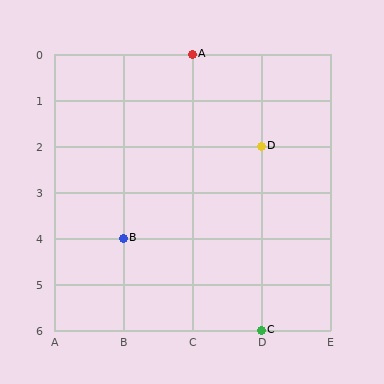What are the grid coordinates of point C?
Point C is at grid coordinates (D, 6).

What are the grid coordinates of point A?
Point A is at grid coordinates (C, 0).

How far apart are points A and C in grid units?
Points A and C are 1 column and 6 rows apart (about 6.1 grid units diagonally).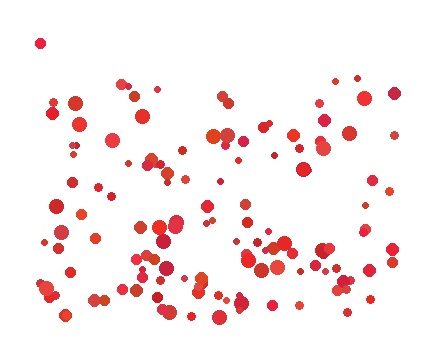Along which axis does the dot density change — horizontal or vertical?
Vertical.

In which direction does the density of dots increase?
From top to bottom, with the bottom side densest.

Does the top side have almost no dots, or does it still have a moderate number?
Still a moderate number, just noticeably fewer than the bottom.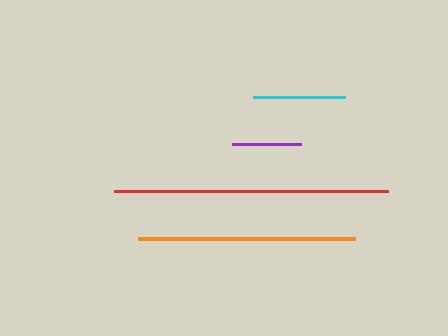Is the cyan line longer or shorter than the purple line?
The cyan line is longer than the purple line.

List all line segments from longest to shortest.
From longest to shortest: red, orange, cyan, purple.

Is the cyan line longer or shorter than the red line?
The red line is longer than the cyan line.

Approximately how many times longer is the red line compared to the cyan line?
The red line is approximately 3.0 times the length of the cyan line.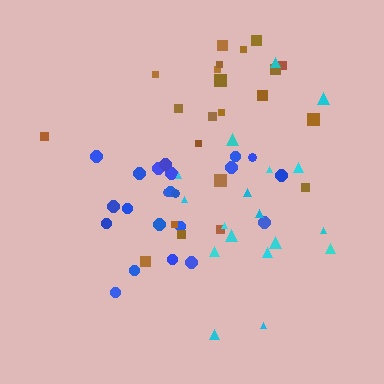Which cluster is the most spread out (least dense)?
Cyan.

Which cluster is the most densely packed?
Blue.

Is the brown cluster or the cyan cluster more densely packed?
Brown.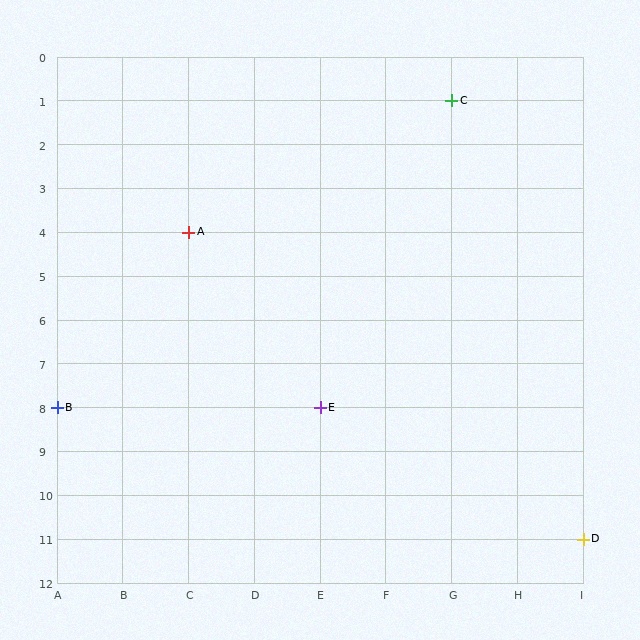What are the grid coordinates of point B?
Point B is at grid coordinates (A, 8).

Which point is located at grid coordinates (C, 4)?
Point A is at (C, 4).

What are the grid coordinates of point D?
Point D is at grid coordinates (I, 11).